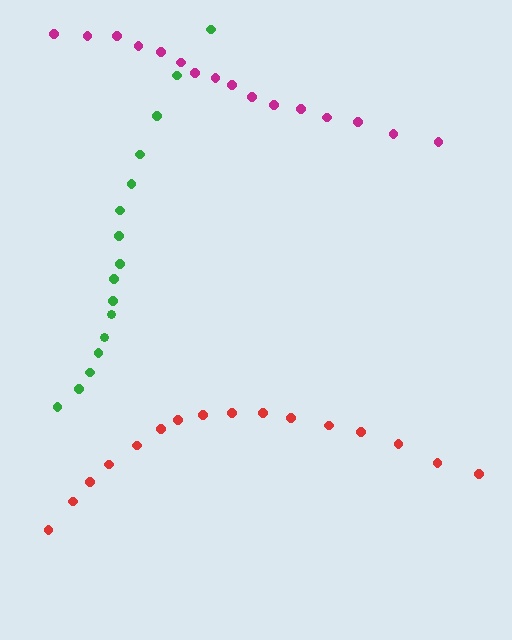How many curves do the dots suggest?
There are 3 distinct paths.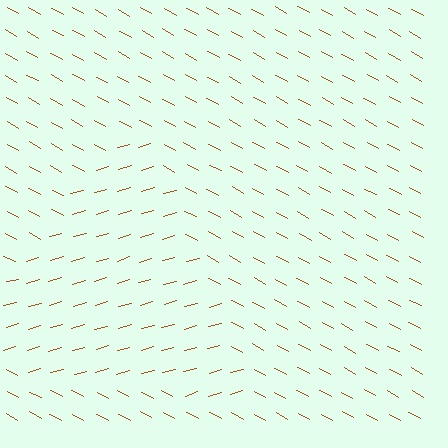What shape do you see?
I see a triangle.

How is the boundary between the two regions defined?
The boundary is defined purely by a change in line orientation (approximately 45 degrees difference). All lines are the same color and thickness.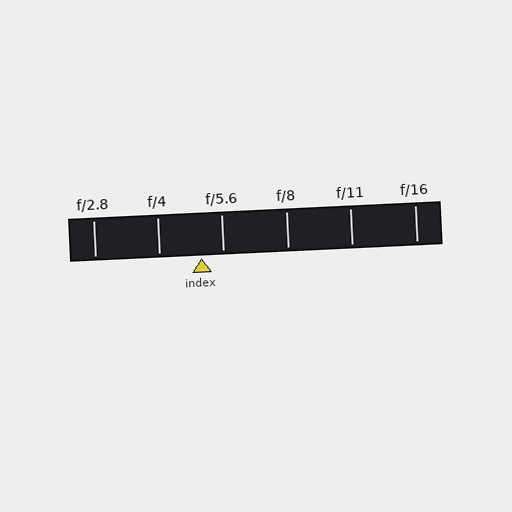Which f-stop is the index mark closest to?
The index mark is closest to f/5.6.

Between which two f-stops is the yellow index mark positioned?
The index mark is between f/4 and f/5.6.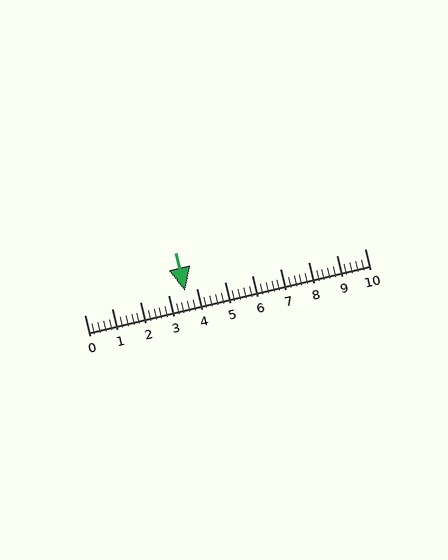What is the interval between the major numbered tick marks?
The major tick marks are spaced 1 units apart.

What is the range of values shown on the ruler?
The ruler shows values from 0 to 10.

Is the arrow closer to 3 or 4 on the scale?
The arrow is closer to 4.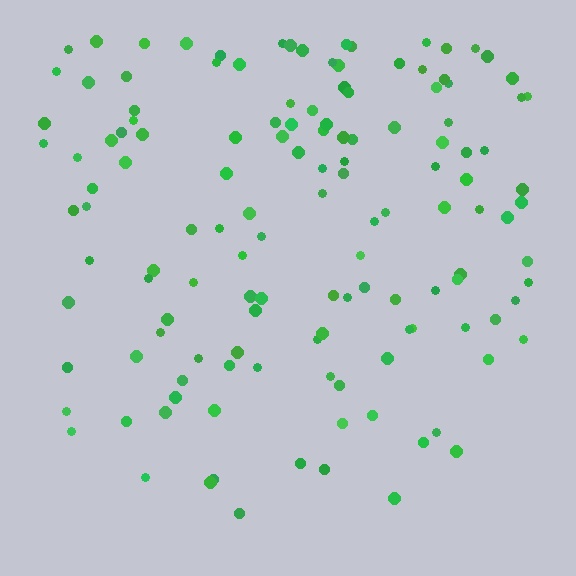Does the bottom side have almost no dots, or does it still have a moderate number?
Still a moderate number, just noticeably fewer than the top.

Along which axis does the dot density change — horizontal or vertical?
Vertical.